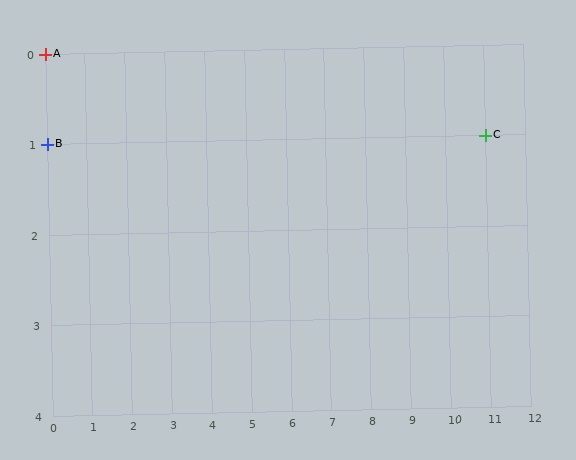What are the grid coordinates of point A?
Point A is at grid coordinates (0, 0).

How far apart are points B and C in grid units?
Points B and C are 11 columns apart.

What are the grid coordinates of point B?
Point B is at grid coordinates (0, 1).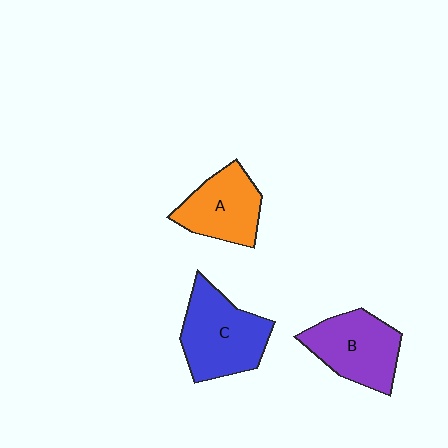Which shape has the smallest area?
Shape A (orange).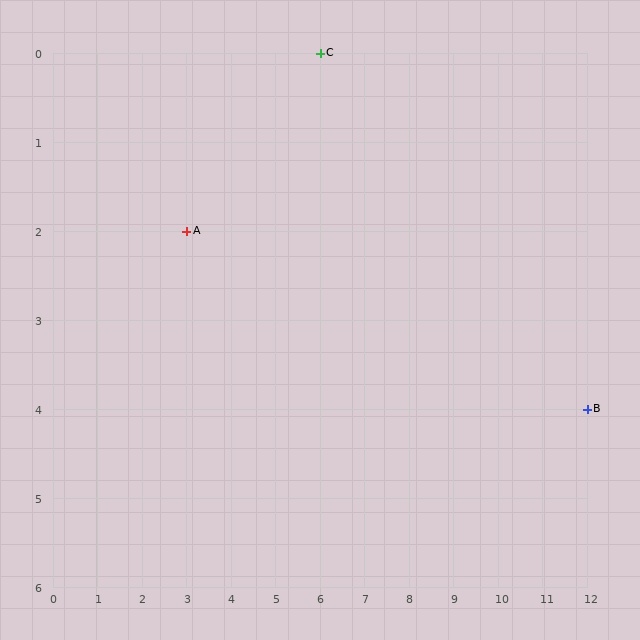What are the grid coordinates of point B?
Point B is at grid coordinates (12, 4).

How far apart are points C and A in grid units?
Points C and A are 3 columns and 2 rows apart (about 3.6 grid units diagonally).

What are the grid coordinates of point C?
Point C is at grid coordinates (6, 0).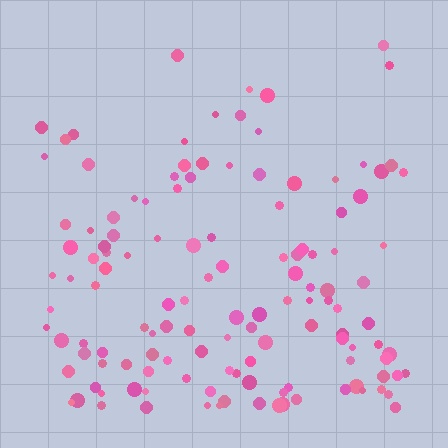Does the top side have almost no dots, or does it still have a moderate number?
Still a moderate number, just noticeably fewer than the bottom.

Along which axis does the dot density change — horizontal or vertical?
Vertical.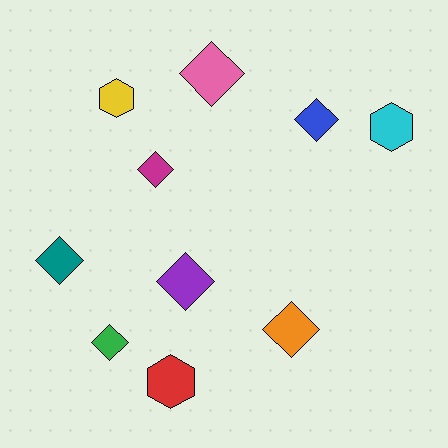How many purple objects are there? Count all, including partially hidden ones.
There is 1 purple object.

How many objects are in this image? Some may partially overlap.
There are 10 objects.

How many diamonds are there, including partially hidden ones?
There are 7 diamonds.